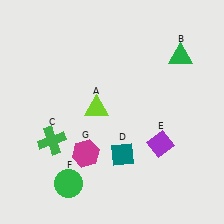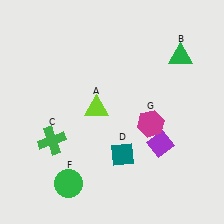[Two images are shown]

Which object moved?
The magenta hexagon (G) moved right.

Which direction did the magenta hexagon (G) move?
The magenta hexagon (G) moved right.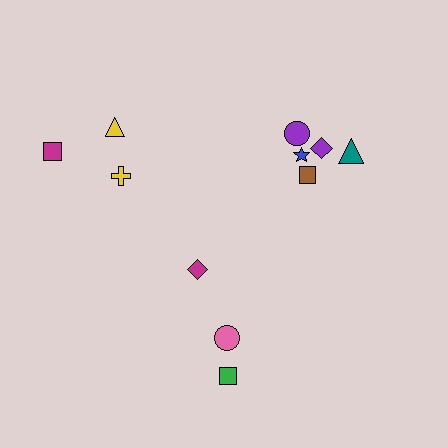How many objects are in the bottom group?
There are 3 objects.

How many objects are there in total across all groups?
There are 11 objects.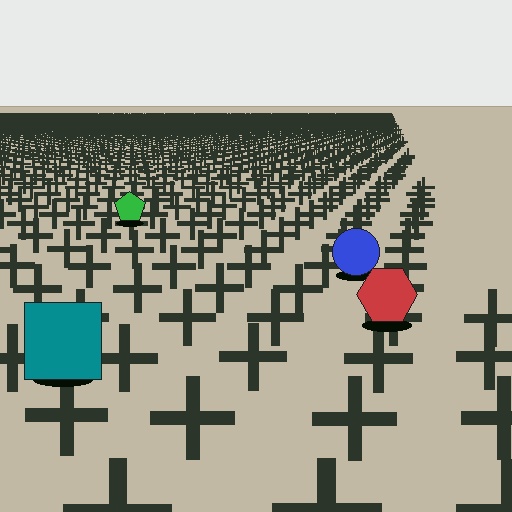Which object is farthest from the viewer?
The green pentagon is farthest from the viewer. It appears smaller and the ground texture around it is denser.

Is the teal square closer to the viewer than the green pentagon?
Yes. The teal square is closer — you can tell from the texture gradient: the ground texture is coarser near it.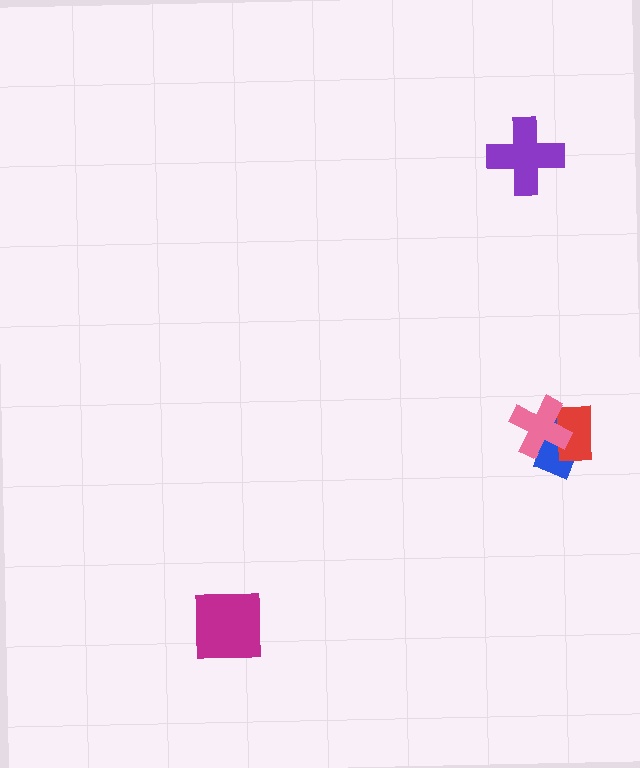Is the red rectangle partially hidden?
Yes, it is partially covered by another shape.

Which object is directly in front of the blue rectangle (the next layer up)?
The red rectangle is directly in front of the blue rectangle.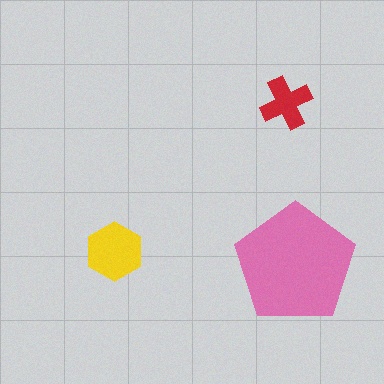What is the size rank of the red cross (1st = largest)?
3rd.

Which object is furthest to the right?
The pink pentagon is rightmost.